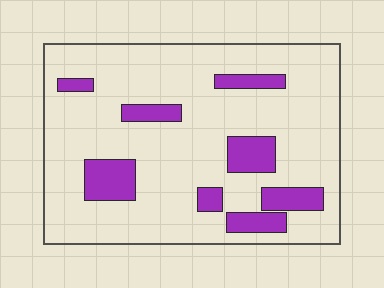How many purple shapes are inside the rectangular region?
8.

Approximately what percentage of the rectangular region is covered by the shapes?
Approximately 15%.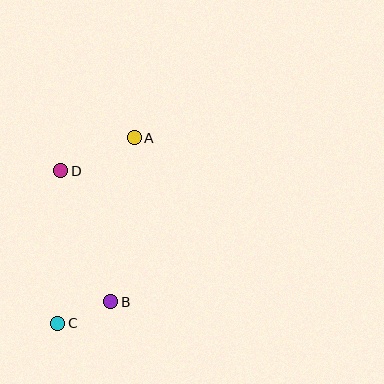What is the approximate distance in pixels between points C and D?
The distance between C and D is approximately 153 pixels.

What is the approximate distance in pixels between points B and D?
The distance between B and D is approximately 140 pixels.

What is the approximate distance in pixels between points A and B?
The distance between A and B is approximately 166 pixels.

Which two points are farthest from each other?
Points A and C are farthest from each other.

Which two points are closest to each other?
Points B and C are closest to each other.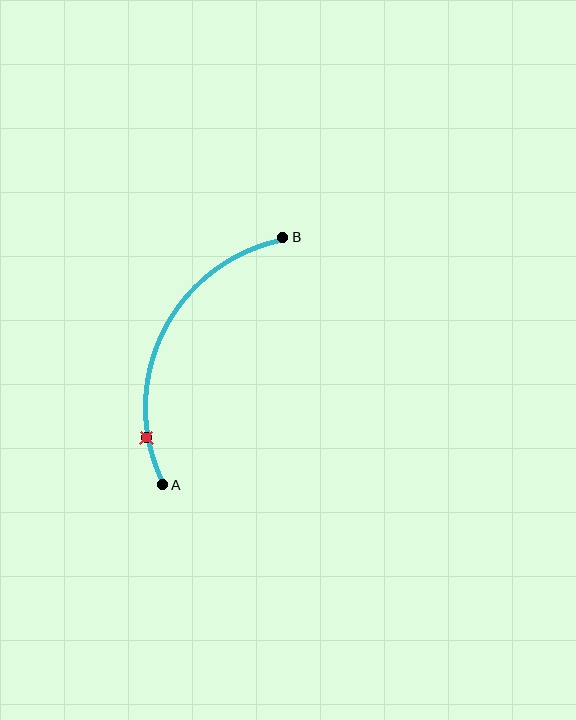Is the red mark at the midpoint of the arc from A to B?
No. The red mark lies on the arc but is closer to endpoint A. The arc midpoint would be at the point on the curve equidistant along the arc from both A and B.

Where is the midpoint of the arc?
The arc midpoint is the point on the curve farthest from the straight line joining A and B. It sits to the left of that line.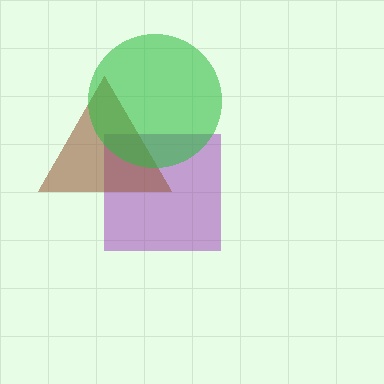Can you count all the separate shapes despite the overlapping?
Yes, there are 3 separate shapes.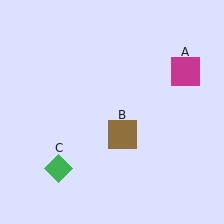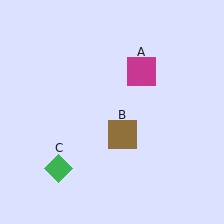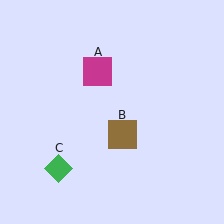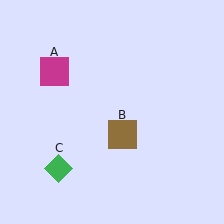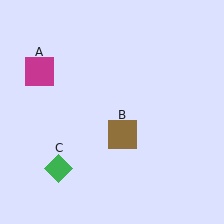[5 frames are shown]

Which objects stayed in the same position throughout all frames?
Brown square (object B) and green diamond (object C) remained stationary.